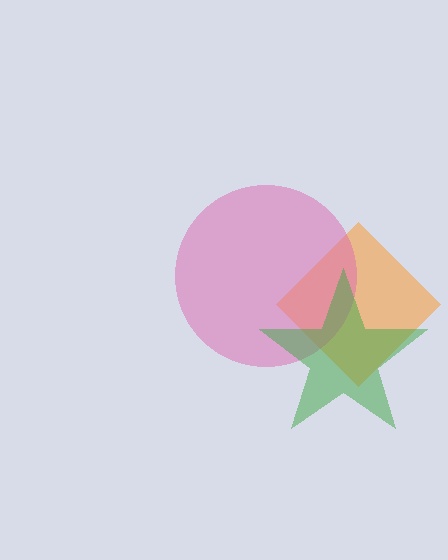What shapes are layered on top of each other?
The layered shapes are: an orange diamond, a pink circle, a green star.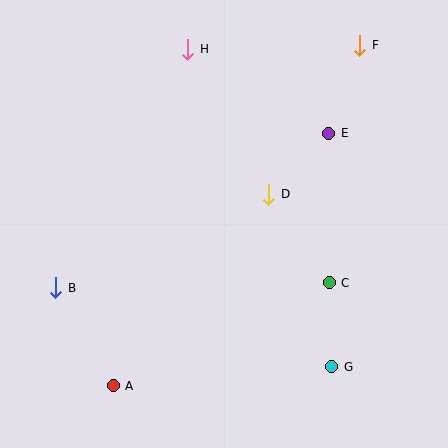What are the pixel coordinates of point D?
Point D is at (269, 194).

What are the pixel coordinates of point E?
Point E is at (329, 133).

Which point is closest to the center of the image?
Point D at (269, 194) is closest to the center.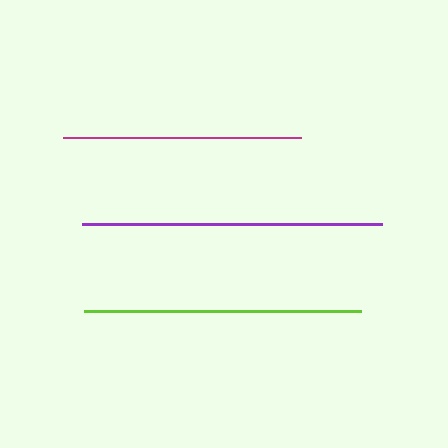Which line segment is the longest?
The purple line is the longest at approximately 300 pixels.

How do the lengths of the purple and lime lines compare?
The purple and lime lines are approximately the same length.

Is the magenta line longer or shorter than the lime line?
The lime line is longer than the magenta line.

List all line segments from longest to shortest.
From longest to shortest: purple, lime, magenta.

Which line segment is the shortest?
The magenta line is the shortest at approximately 239 pixels.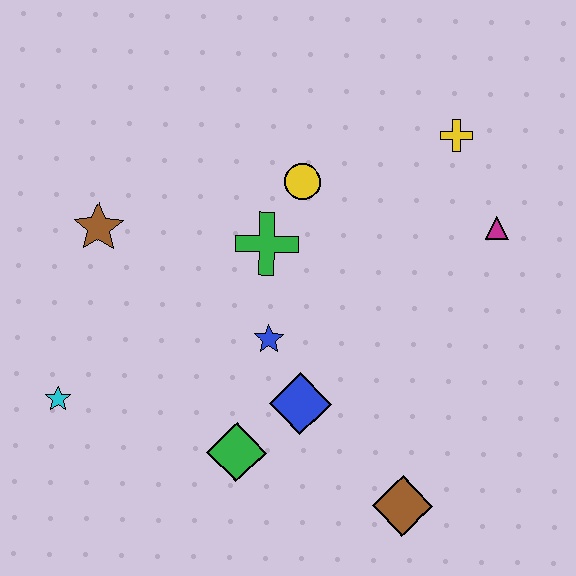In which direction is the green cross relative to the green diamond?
The green cross is above the green diamond.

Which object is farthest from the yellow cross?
The cyan star is farthest from the yellow cross.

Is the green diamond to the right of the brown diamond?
No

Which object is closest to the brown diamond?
The blue diamond is closest to the brown diamond.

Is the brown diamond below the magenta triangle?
Yes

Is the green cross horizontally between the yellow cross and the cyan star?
Yes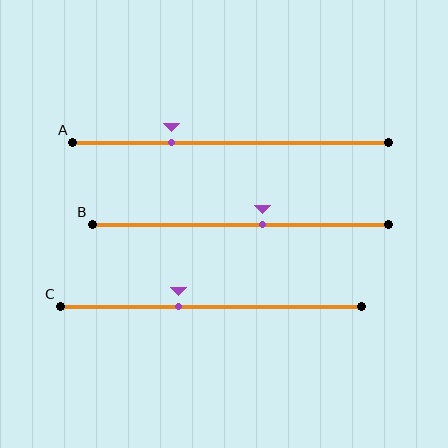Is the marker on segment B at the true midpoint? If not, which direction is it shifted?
No, the marker on segment B is shifted to the right by about 8% of the segment length.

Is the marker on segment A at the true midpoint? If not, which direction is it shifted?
No, the marker on segment A is shifted to the left by about 19% of the segment length.